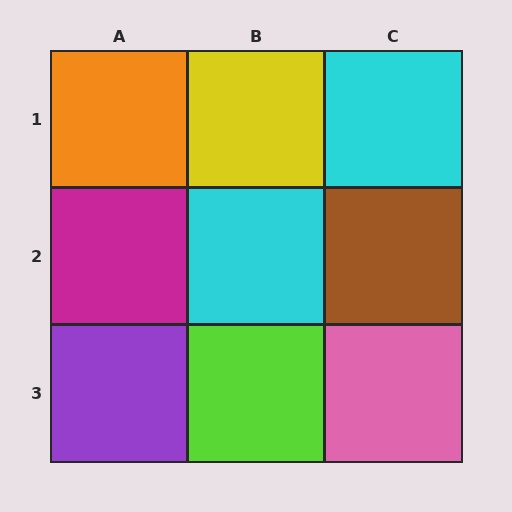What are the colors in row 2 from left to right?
Magenta, cyan, brown.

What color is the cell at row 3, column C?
Pink.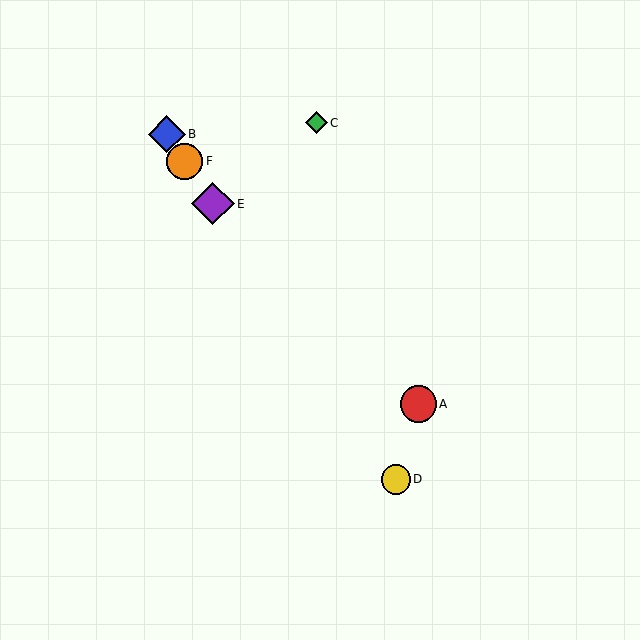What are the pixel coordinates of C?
Object C is at (316, 123).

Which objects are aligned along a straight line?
Objects B, D, E, F are aligned along a straight line.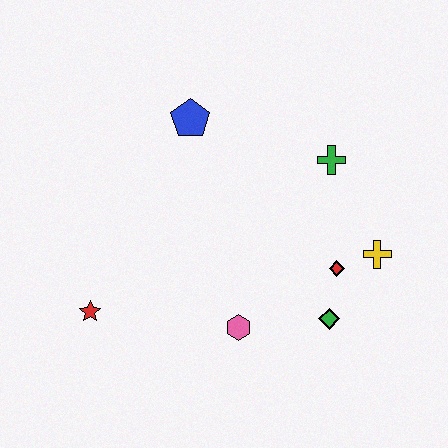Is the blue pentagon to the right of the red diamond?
No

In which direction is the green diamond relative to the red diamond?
The green diamond is below the red diamond.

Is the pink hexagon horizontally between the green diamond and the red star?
Yes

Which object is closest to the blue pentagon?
The green cross is closest to the blue pentagon.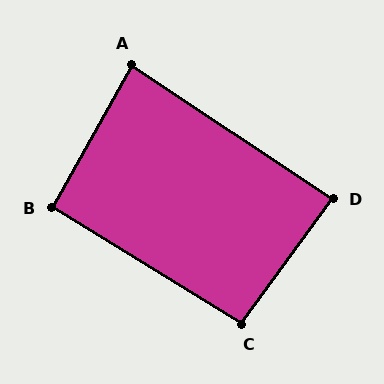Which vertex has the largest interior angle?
C, at approximately 94 degrees.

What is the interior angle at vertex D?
Approximately 88 degrees (approximately right).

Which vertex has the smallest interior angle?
A, at approximately 86 degrees.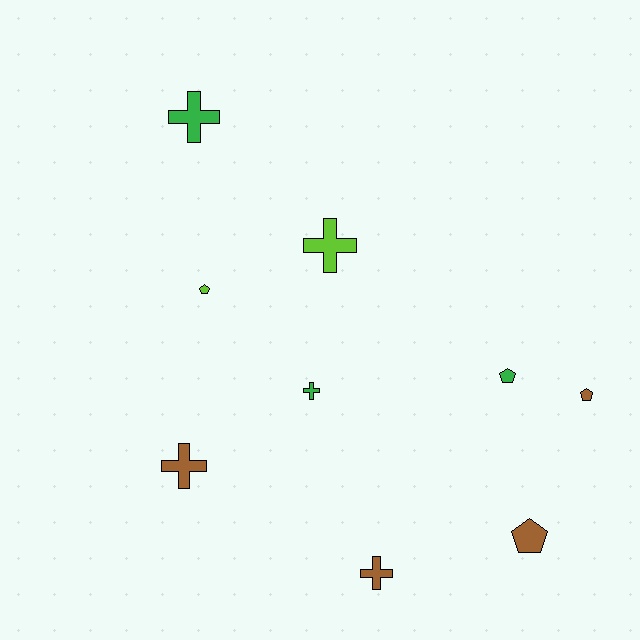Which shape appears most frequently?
Cross, with 5 objects.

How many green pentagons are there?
There is 1 green pentagon.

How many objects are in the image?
There are 9 objects.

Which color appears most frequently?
Brown, with 4 objects.